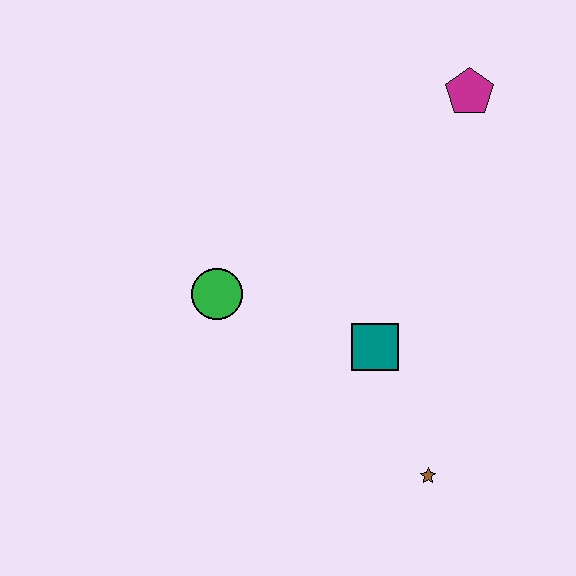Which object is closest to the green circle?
The teal square is closest to the green circle.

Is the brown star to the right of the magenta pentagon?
No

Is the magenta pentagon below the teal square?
No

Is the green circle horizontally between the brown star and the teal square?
No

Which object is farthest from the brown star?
The magenta pentagon is farthest from the brown star.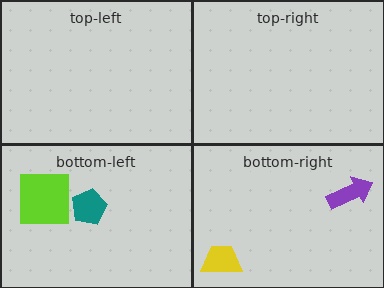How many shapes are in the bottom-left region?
2.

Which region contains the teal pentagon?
The bottom-left region.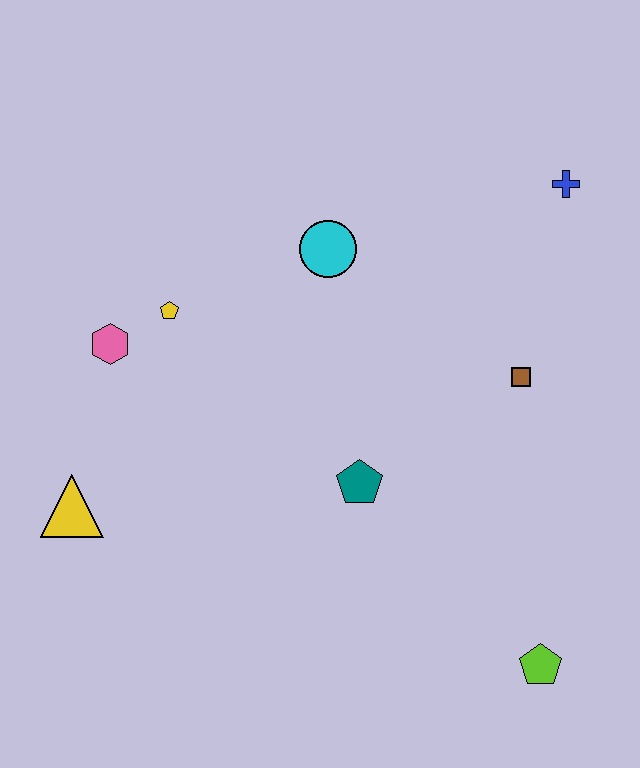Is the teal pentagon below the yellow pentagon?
Yes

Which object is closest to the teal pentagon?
The brown square is closest to the teal pentagon.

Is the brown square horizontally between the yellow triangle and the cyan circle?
No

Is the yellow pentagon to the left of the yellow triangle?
No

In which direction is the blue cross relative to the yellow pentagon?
The blue cross is to the right of the yellow pentagon.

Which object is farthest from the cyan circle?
The lime pentagon is farthest from the cyan circle.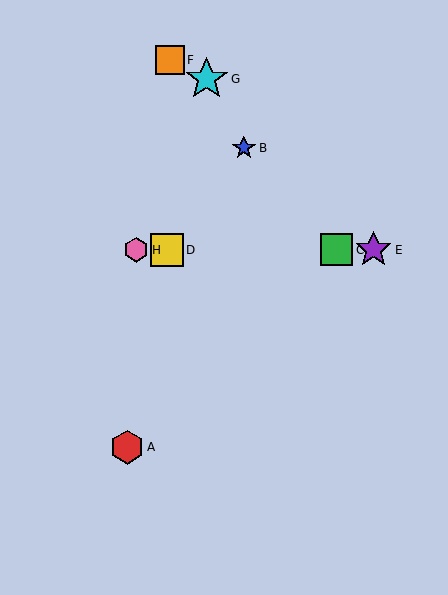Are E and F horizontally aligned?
No, E is at y≈250 and F is at y≈60.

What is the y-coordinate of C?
Object C is at y≈250.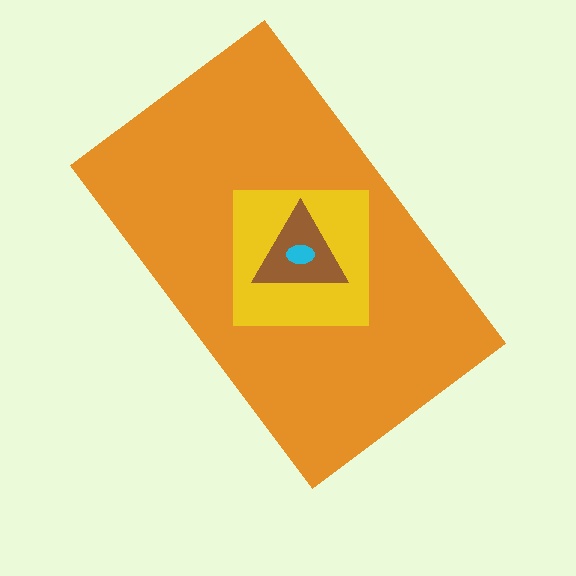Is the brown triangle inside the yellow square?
Yes.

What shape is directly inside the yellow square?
The brown triangle.